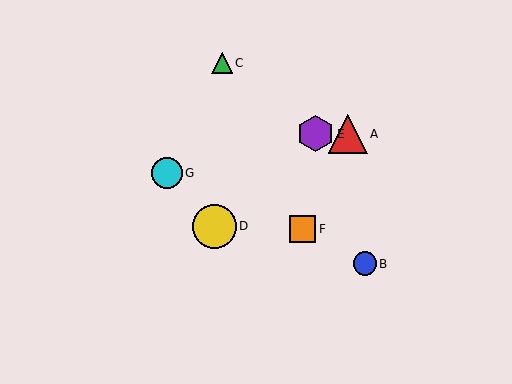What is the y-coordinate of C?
Object C is at y≈63.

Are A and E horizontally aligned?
Yes, both are at y≈134.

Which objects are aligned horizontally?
Objects A, E are aligned horizontally.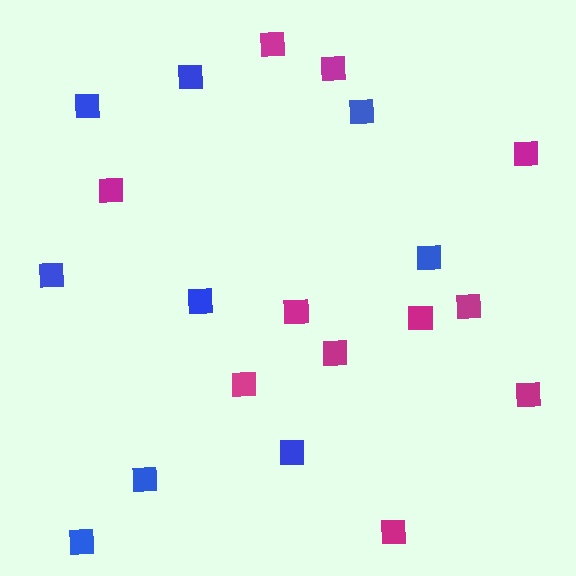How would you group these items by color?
There are 2 groups: one group of blue squares (9) and one group of magenta squares (11).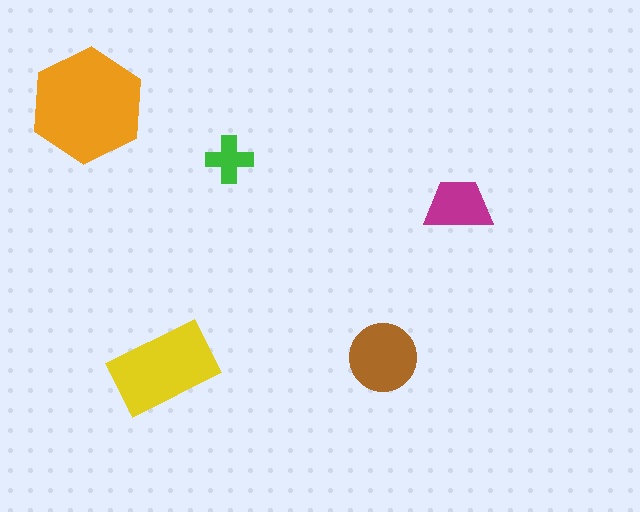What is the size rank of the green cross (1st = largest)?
5th.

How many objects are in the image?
There are 5 objects in the image.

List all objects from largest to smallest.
The orange hexagon, the yellow rectangle, the brown circle, the magenta trapezoid, the green cross.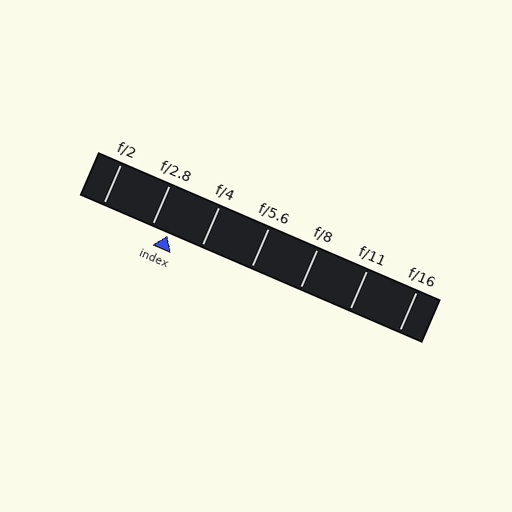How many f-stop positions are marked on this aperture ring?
There are 7 f-stop positions marked.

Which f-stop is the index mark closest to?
The index mark is closest to f/2.8.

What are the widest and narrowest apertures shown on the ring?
The widest aperture shown is f/2 and the narrowest is f/16.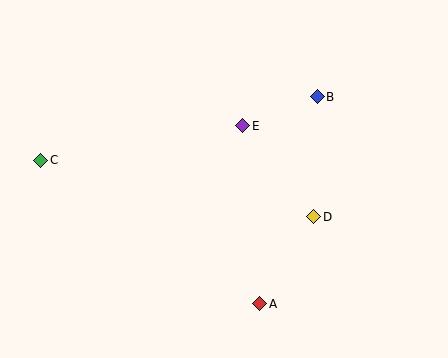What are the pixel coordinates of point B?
Point B is at (317, 97).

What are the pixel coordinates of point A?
Point A is at (260, 304).